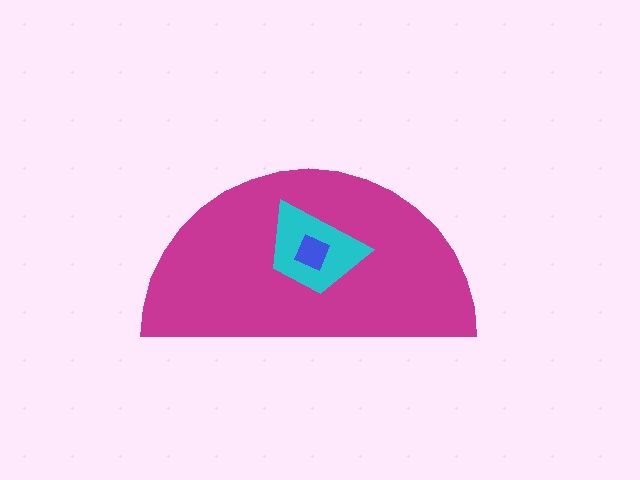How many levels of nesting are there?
3.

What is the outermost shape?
The magenta semicircle.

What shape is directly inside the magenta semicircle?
The cyan trapezoid.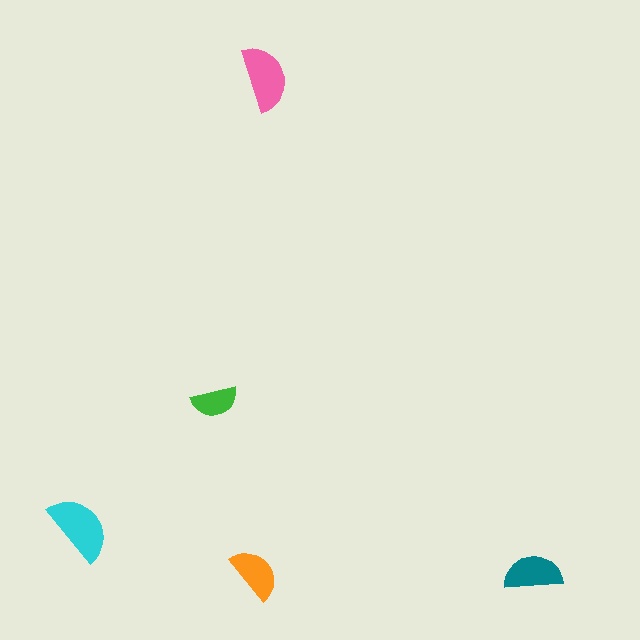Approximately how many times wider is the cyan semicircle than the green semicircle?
About 1.5 times wider.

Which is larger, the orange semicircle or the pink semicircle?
The pink one.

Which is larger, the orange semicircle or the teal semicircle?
The teal one.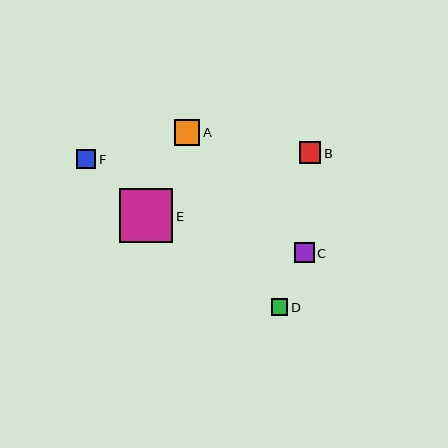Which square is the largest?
Square E is the largest with a size of approximately 54 pixels.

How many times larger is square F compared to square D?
Square F is approximately 1.2 times the size of square D.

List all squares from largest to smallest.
From largest to smallest: E, A, B, C, F, D.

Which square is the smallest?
Square D is the smallest with a size of approximately 17 pixels.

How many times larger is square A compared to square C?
Square A is approximately 1.3 times the size of square C.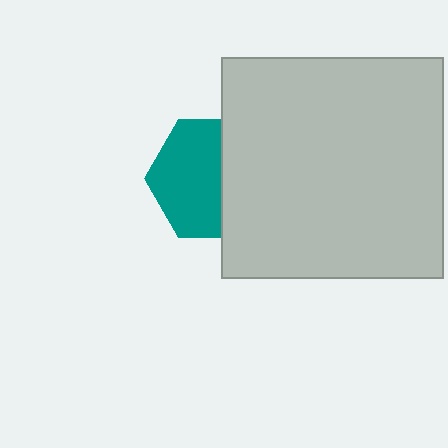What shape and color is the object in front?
The object in front is a light gray square.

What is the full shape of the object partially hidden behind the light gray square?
The partially hidden object is a teal hexagon.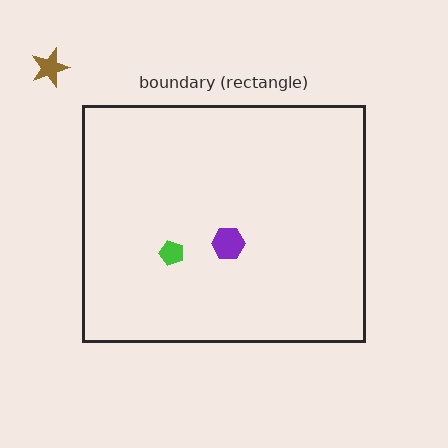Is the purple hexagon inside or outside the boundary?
Inside.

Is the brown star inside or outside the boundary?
Outside.